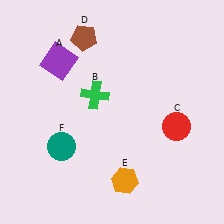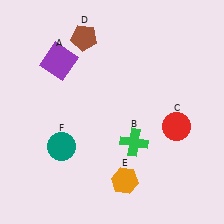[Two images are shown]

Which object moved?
The green cross (B) moved down.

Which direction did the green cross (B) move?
The green cross (B) moved down.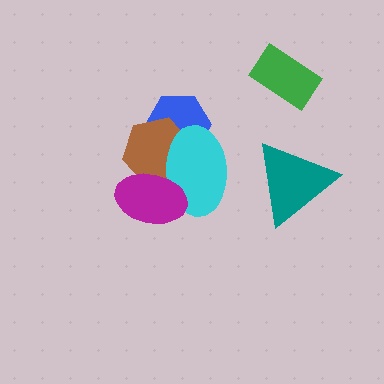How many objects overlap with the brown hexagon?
3 objects overlap with the brown hexagon.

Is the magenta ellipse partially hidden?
No, no other shape covers it.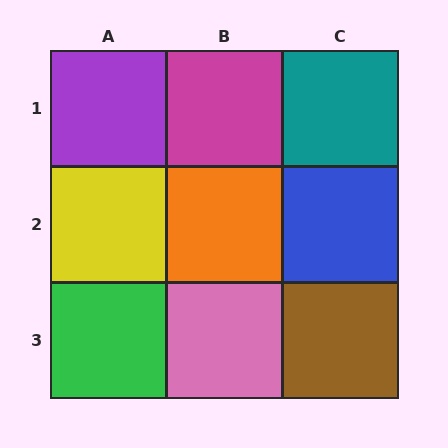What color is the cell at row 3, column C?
Brown.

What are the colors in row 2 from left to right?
Yellow, orange, blue.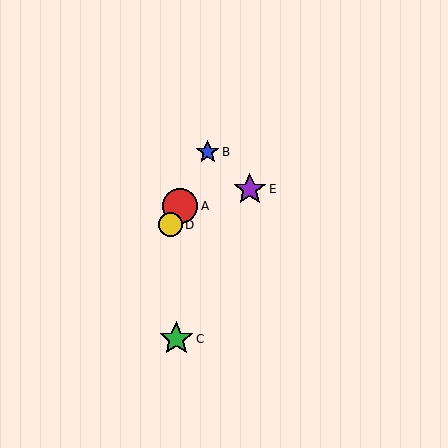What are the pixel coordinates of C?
Object C is at (176, 339).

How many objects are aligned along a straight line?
3 objects (A, B, D) are aligned along a straight line.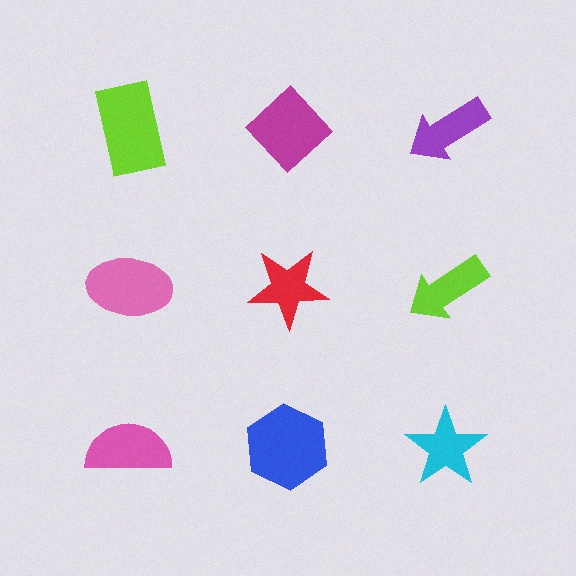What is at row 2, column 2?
A red star.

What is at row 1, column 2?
A magenta diamond.